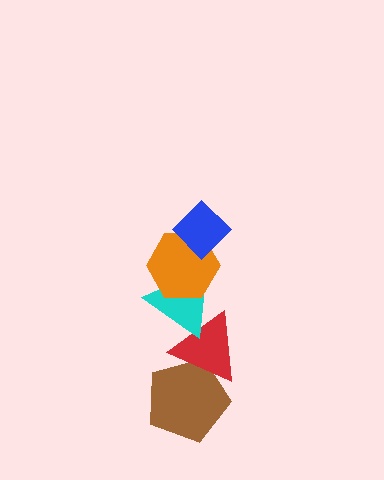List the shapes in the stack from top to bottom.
From top to bottom: the blue diamond, the orange hexagon, the cyan triangle, the red triangle, the brown pentagon.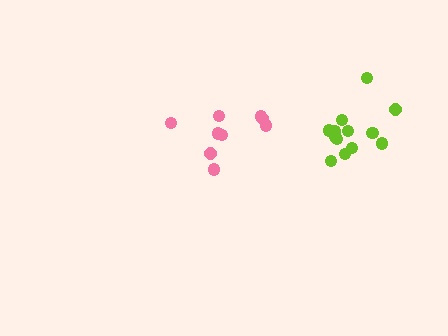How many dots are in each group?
Group 1: 9 dots, Group 2: 13 dots (22 total).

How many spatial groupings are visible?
There are 2 spatial groupings.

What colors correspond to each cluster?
The clusters are colored: pink, lime.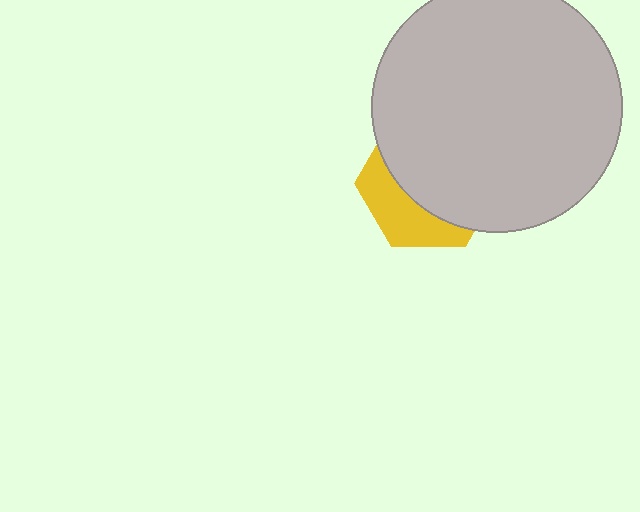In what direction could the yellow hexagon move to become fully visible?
The yellow hexagon could move down. That would shift it out from behind the light gray circle entirely.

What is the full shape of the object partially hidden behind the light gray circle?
The partially hidden object is a yellow hexagon.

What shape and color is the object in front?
The object in front is a light gray circle.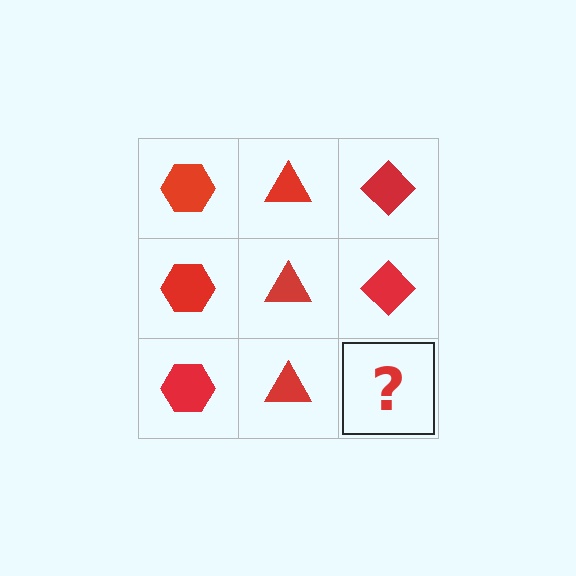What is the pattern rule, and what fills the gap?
The rule is that each column has a consistent shape. The gap should be filled with a red diamond.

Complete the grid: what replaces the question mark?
The question mark should be replaced with a red diamond.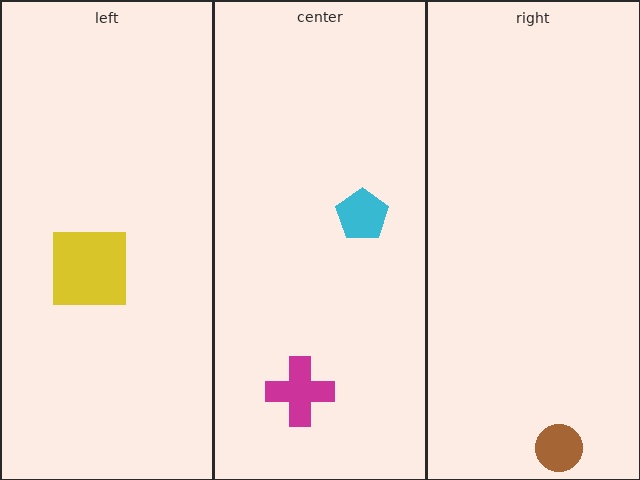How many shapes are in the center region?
2.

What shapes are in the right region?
The brown circle.